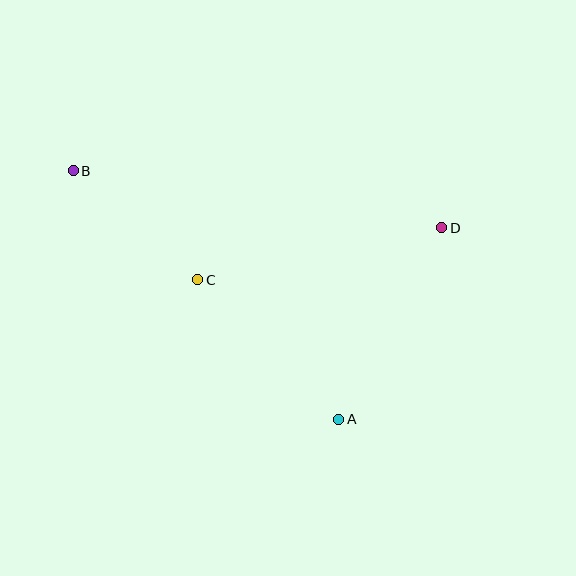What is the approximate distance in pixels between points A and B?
The distance between A and B is approximately 364 pixels.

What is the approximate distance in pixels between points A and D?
The distance between A and D is approximately 218 pixels.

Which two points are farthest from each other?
Points B and D are farthest from each other.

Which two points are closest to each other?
Points B and C are closest to each other.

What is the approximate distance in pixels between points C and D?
The distance between C and D is approximately 249 pixels.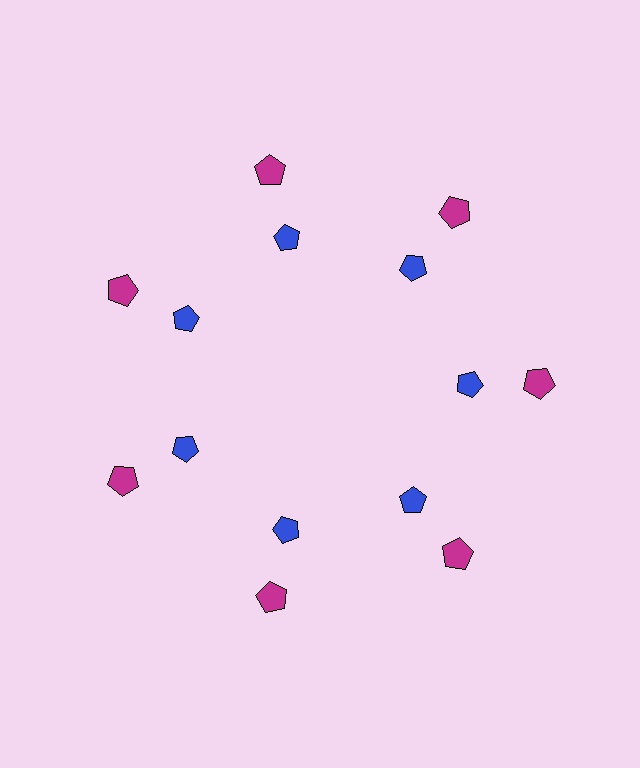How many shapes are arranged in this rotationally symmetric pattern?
There are 14 shapes, arranged in 7 groups of 2.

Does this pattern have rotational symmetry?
Yes, this pattern has 7-fold rotational symmetry. It looks the same after rotating 51 degrees around the center.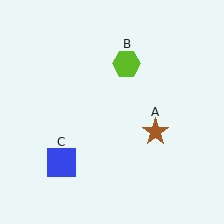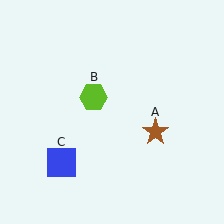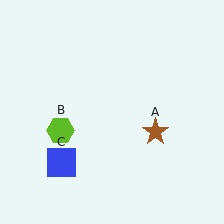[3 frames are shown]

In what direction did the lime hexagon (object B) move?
The lime hexagon (object B) moved down and to the left.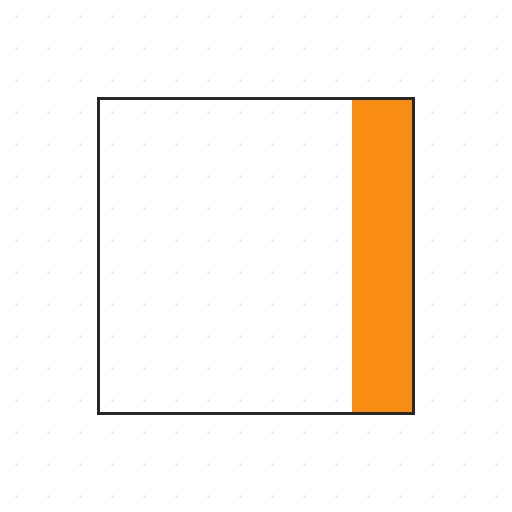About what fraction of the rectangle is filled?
About one fifth (1/5).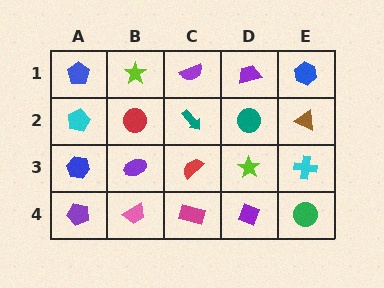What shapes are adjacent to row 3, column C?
A teal arrow (row 2, column C), a magenta rectangle (row 4, column C), a purple ellipse (row 3, column B), a lime star (row 3, column D).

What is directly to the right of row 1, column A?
A lime star.